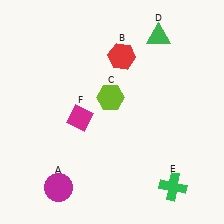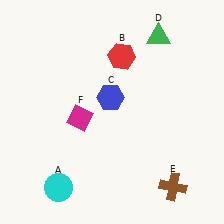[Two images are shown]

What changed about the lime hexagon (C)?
In Image 1, C is lime. In Image 2, it changed to blue.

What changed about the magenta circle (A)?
In Image 1, A is magenta. In Image 2, it changed to cyan.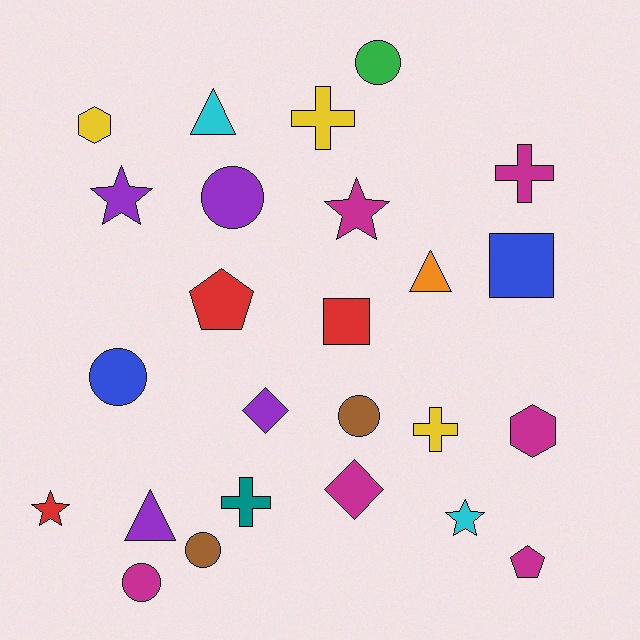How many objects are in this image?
There are 25 objects.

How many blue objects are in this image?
There are 2 blue objects.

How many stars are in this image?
There are 4 stars.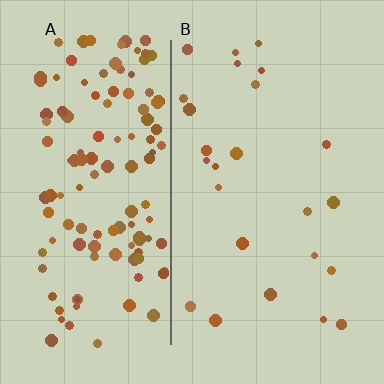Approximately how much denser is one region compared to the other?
Approximately 5.4× — region A over region B.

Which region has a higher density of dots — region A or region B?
A (the left).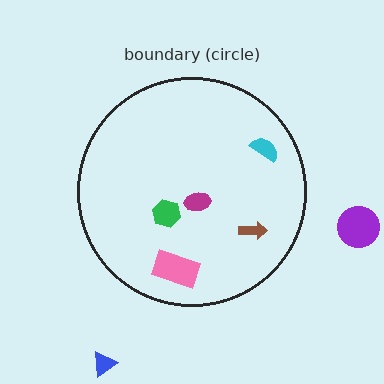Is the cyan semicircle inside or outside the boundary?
Inside.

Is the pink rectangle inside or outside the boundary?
Inside.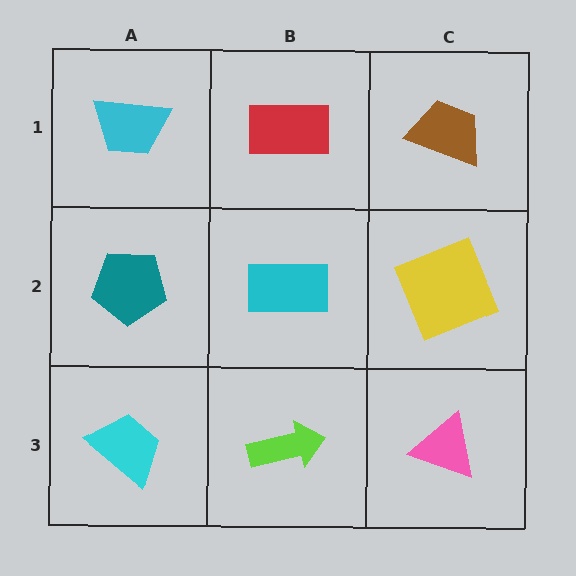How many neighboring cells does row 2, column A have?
3.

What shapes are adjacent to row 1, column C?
A yellow square (row 2, column C), a red rectangle (row 1, column B).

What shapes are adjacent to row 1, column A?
A teal pentagon (row 2, column A), a red rectangle (row 1, column B).